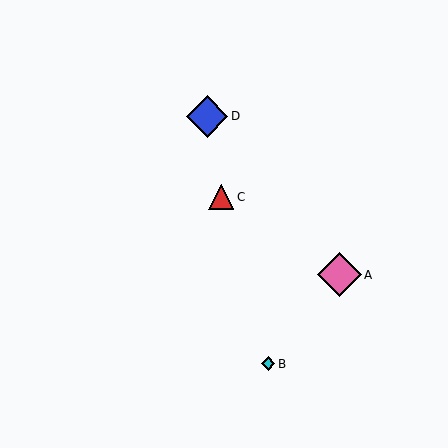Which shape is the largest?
The pink diamond (labeled A) is the largest.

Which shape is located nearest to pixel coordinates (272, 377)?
The cyan diamond (labeled B) at (268, 364) is nearest to that location.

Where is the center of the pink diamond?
The center of the pink diamond is at (339, 275).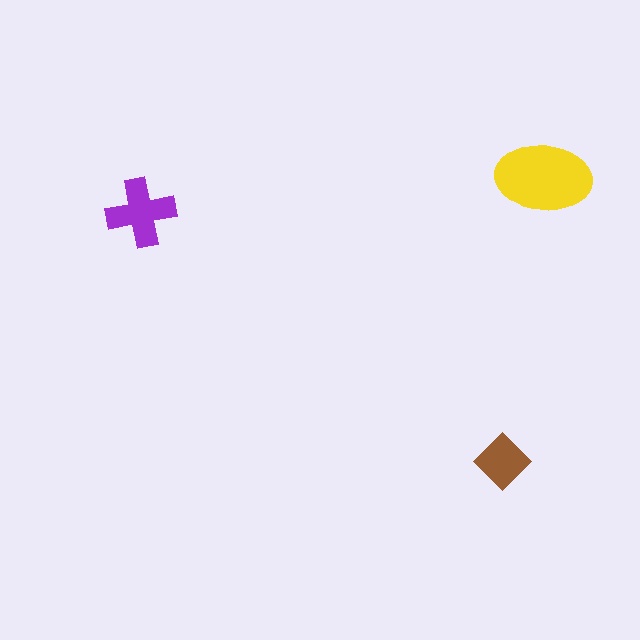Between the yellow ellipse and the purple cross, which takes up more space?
The yellow ellipse.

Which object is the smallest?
The brown diamond.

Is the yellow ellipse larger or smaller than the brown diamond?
Larger.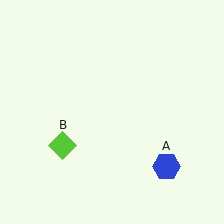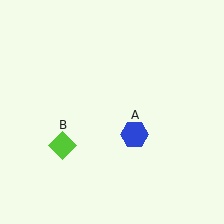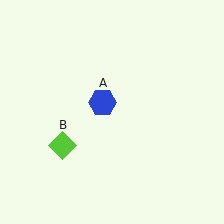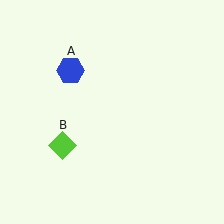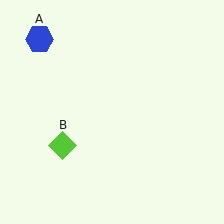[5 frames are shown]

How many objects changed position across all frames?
1 object changed position: blue hexagon (object A).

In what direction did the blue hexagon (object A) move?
The blue hexagon (object A) moved up and to the left.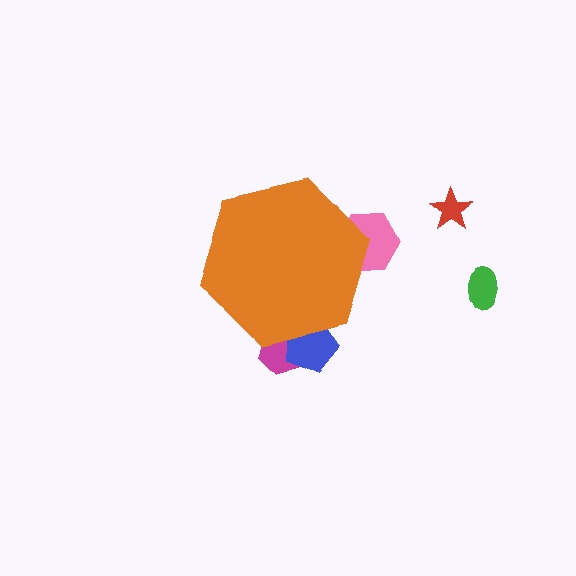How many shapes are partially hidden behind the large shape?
3 shapes are partially hidden.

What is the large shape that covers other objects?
An orange hexagon.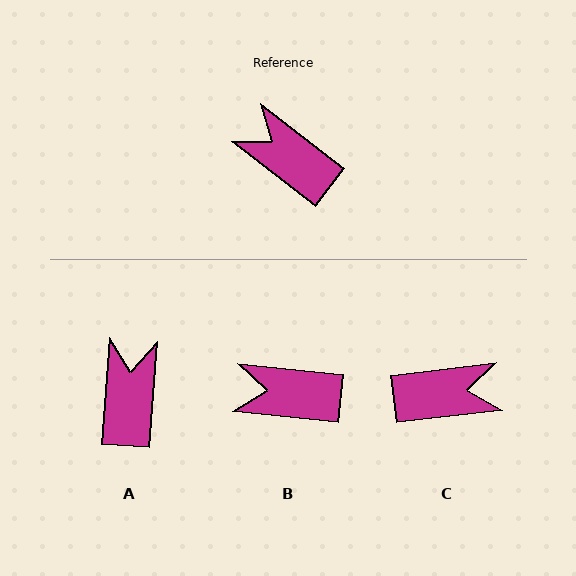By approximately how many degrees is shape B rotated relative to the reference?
Approximately 32 degrees counter-clockwise.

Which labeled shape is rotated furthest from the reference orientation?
C, about 136 degrees away.